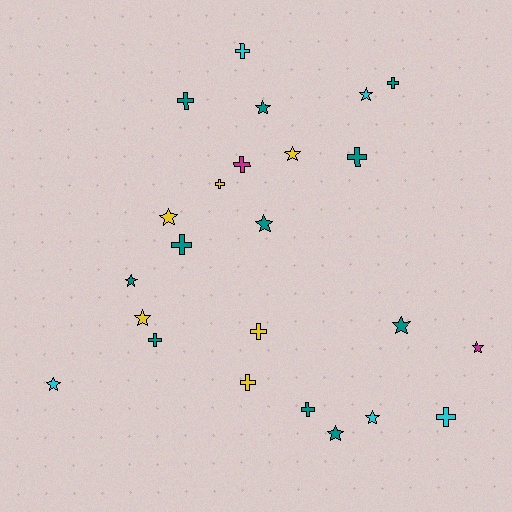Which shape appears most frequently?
Cross, with 12 objects.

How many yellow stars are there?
There are 3 yellow stars.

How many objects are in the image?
There are 24 objects.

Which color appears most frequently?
Teal, with 11 objects.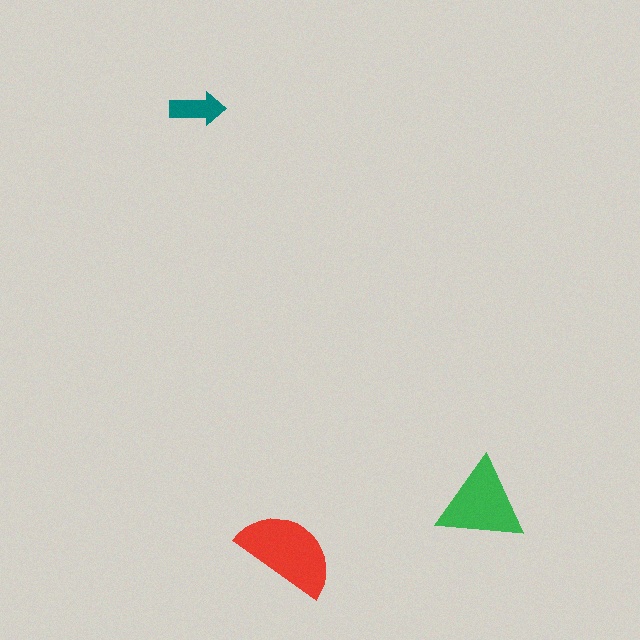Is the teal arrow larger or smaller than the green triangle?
Smaller.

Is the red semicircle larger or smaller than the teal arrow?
Larger.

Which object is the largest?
The red semicircle.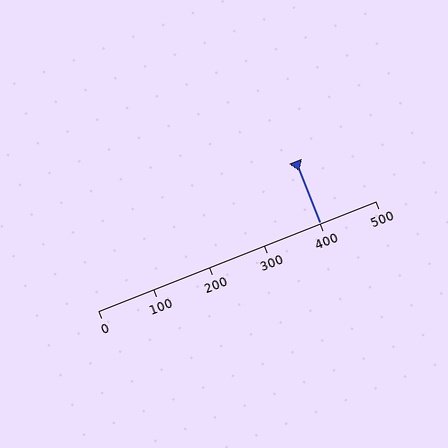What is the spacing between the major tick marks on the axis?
The major ticks are spaced 100 apart.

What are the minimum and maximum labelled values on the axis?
The axis runs from 0 to 500.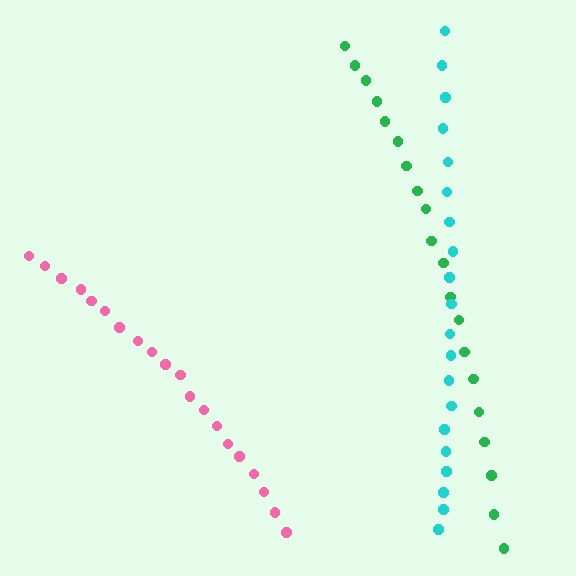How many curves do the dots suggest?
There are 3 distinct paths.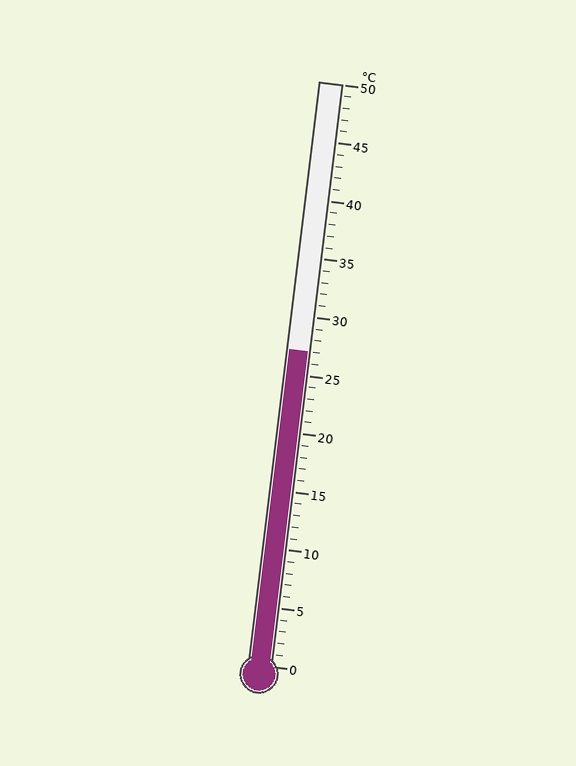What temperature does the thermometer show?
The thermometer shows approximately 27°C.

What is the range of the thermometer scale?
The thermometer scale ranges from 0°C to 50°C.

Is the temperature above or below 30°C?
The temperature is below 30°C.